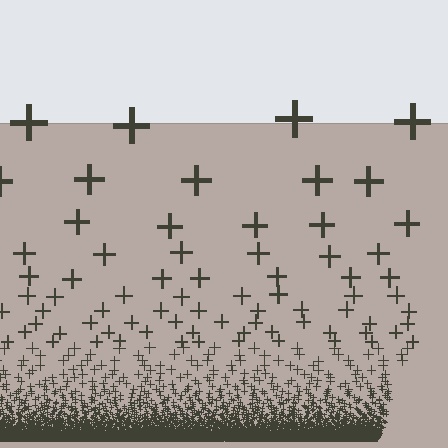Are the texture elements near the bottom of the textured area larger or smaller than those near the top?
Smaller. The gradient is inverted — elements near the bottom are smaller and denser.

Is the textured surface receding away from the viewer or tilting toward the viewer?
The surface appears to tilt toward the viewer. Texture elements get larger and sparser toward the top.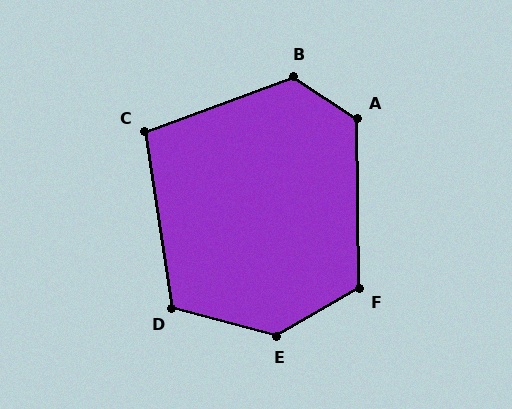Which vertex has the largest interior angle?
E, at approximately 135 degrees.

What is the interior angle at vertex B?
Approximately 127 degrees (obtuse).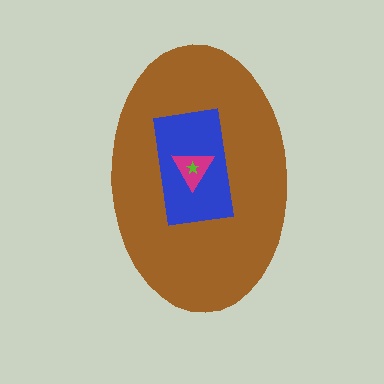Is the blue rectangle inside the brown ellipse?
Yes.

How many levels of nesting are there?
4.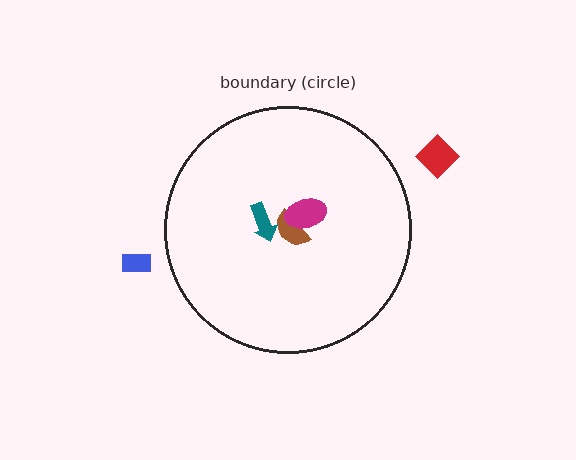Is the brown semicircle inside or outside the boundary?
Inside.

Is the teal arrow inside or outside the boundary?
Inside.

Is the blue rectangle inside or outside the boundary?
Outside.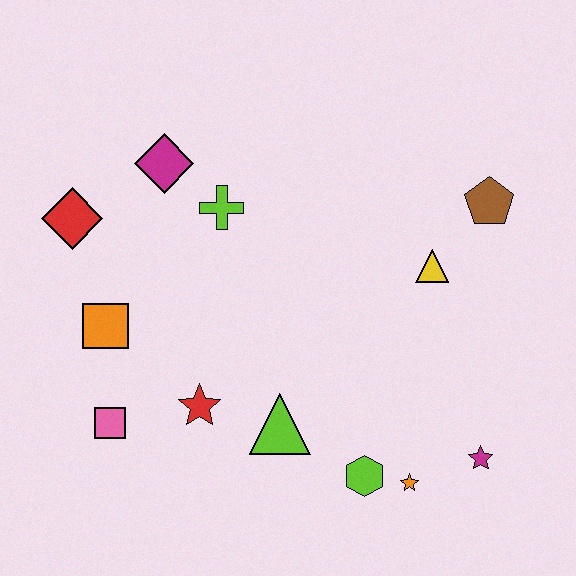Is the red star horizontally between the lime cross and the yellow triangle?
No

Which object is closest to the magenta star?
The orange star is closest to the magenta star.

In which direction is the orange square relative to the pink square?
The orange square is above the pink square.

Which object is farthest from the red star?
The brown pentagon is farthest from the red star.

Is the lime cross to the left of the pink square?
No